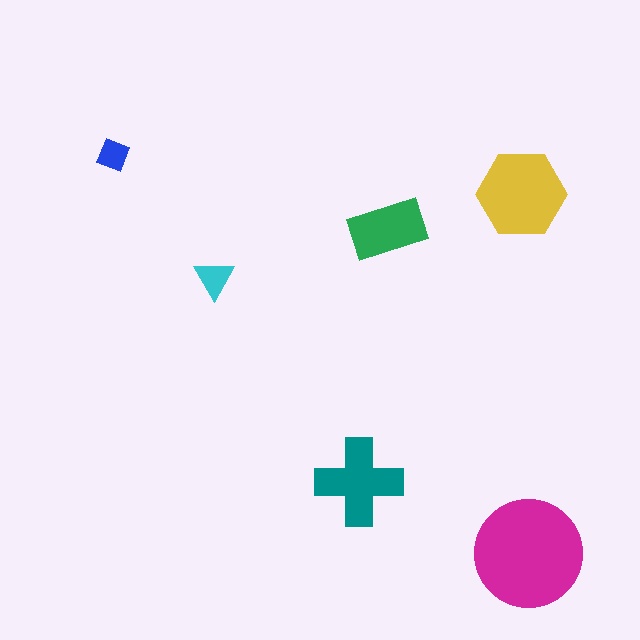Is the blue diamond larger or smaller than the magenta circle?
Smaller.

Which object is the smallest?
The blue diamond.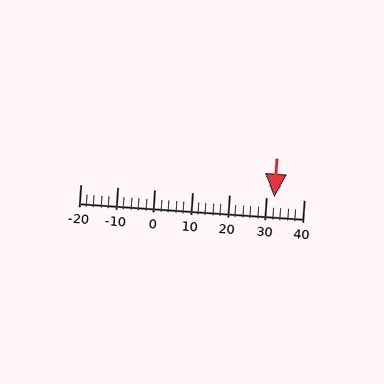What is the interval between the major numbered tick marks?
The major tick marks are spaced 10 units apart.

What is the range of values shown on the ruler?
The ruler shows values from -20 to 40.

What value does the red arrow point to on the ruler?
The red arrow points to approximately 32.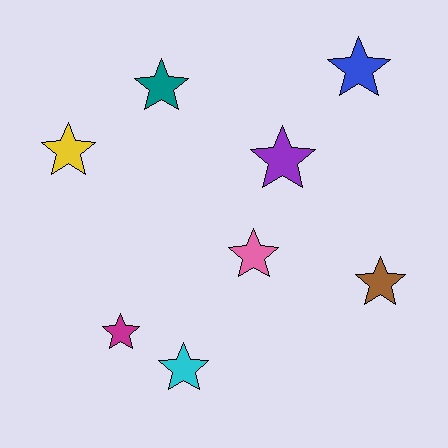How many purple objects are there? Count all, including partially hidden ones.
There is 1 purple object.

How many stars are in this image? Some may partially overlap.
There are 8 stars.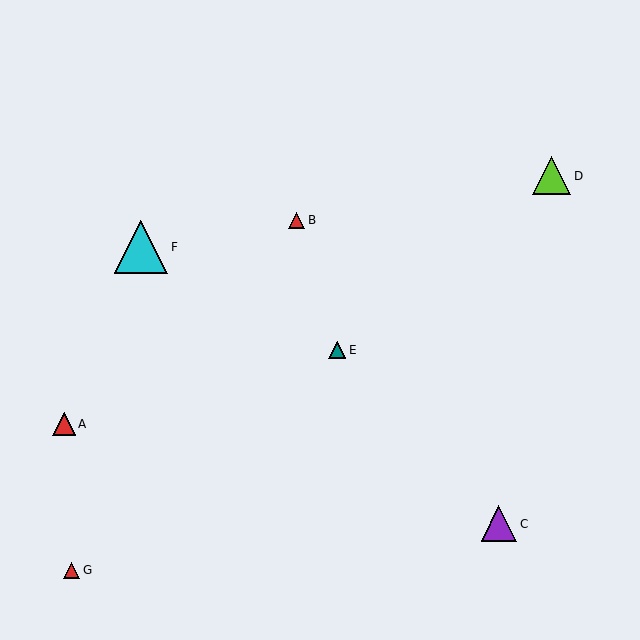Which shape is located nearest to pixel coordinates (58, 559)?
The red triangle (labeled G) at (72, 570) is nearest to that location.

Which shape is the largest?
The cyan triangle (labeled F) is the largest.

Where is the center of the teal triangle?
The center of the teal triangle is at (337, 350).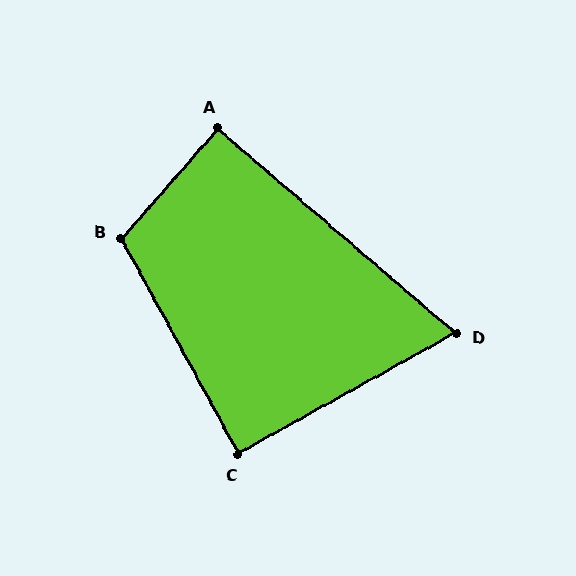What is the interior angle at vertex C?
Approximately 89 degrees (approximately right).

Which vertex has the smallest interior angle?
D, at approximately 70 degrees.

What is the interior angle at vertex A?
Approximately 91 degrees (approximately right).